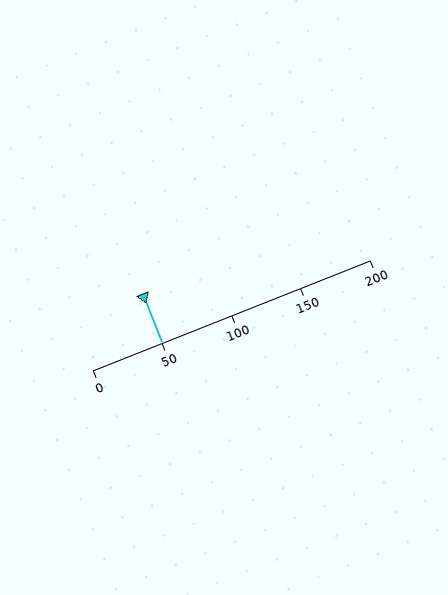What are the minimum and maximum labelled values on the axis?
The axis runs from 0 to 200.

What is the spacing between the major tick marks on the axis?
The major ticks are spaced 50 apart.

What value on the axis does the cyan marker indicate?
The marker indicates approximately 50.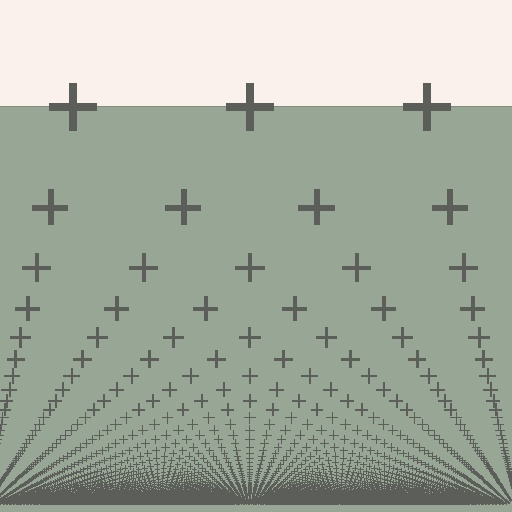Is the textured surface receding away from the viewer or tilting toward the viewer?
The surface appears to tilt toward the viewer. Texture elements get larger and sparser toward the top.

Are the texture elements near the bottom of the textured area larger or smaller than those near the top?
Smaller. The gradient is inverted — elements near the bottom are smaller and denser.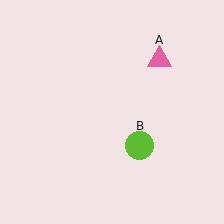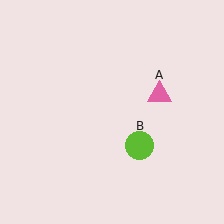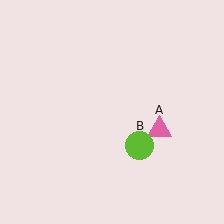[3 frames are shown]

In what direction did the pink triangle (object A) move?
The pink triangle (object A) moved down.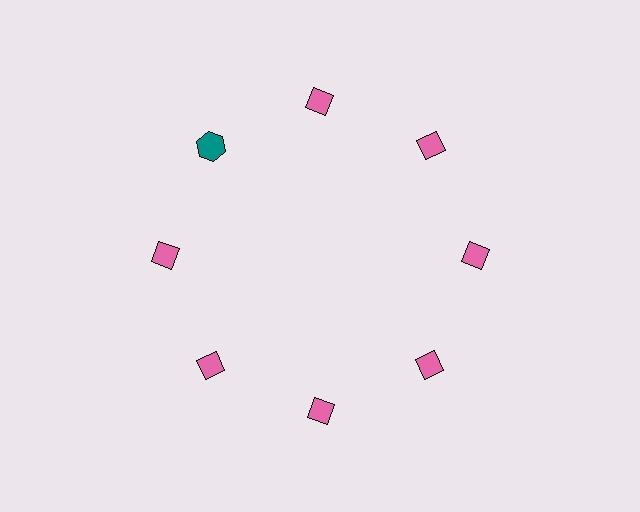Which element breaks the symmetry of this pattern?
The teal hexagon at roughly the 10 o'clock position breaks the symmetry. All other shapes are pink diamonds.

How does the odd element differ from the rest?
It differs in both color (teal instead of pink) and shape (hexagon instead of diamond).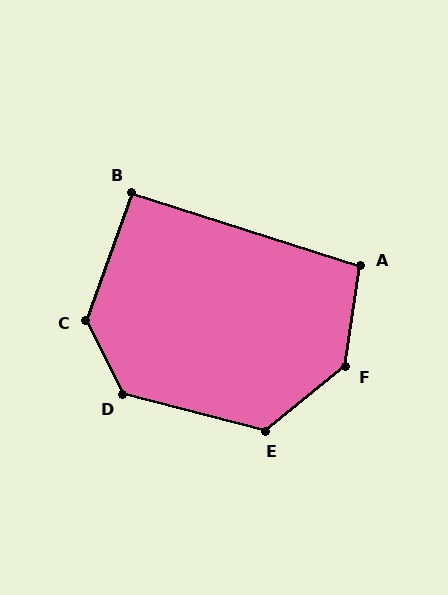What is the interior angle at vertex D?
Approximately 131 degrees (obtuse).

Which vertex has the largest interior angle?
F, at approximately 137 degrees.